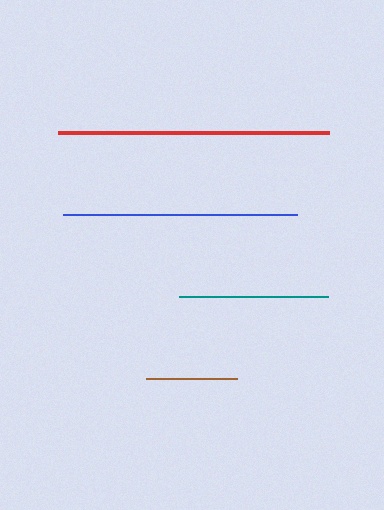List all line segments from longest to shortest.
From longest to shortest: red, blue, teal, brown.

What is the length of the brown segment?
The brown segment is approximately 90 pixels long.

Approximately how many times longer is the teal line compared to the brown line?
The teal line is approximately 1.6 times the length of the brown line.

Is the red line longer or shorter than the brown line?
The red line is longer than the brown line.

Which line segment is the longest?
The red line is the longest at approximately 271 pixels.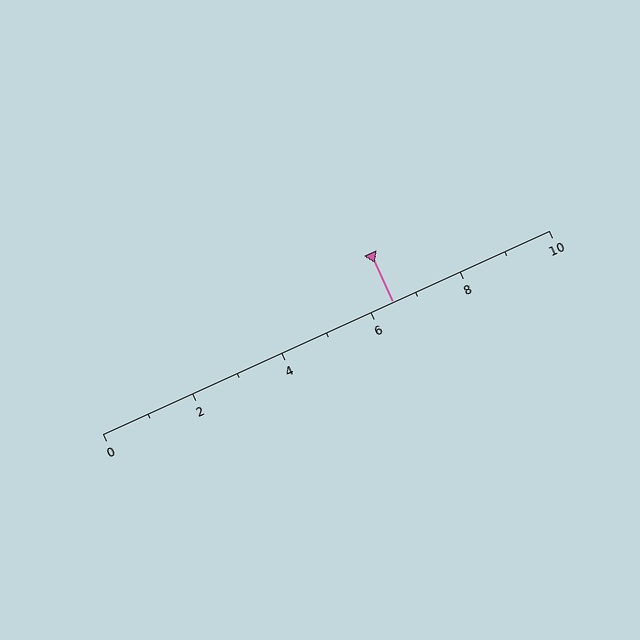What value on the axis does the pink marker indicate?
The marker indicates approximately 6.5.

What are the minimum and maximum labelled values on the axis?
The axis runs from 0 to 10.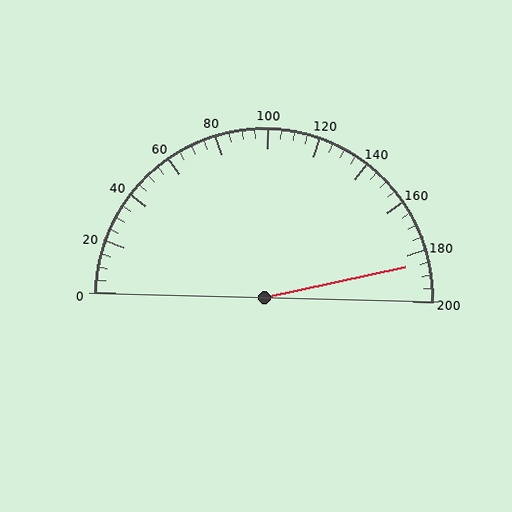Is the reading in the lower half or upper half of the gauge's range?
The reading is in the upper half of the range (0 to 200).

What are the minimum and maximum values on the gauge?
The gauge ranges from 0 to 200.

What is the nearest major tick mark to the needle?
The nearest major tick mark is 180.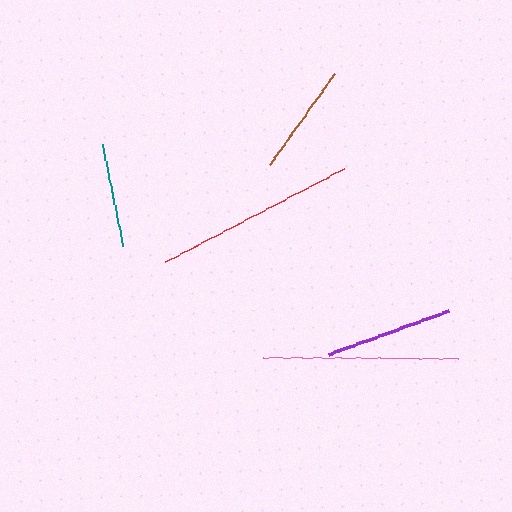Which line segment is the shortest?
The teal line is the shortest at approximately 104 pixels.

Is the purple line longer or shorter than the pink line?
The pink line is longer than the purple line.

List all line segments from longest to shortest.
From longest to shortest: red, pink, purple, brown, teal.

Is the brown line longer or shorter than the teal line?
The brown line is longer than the teal line.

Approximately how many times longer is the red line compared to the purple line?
The red line is approximately 1.6 times the length of the purple line.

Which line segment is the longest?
The red line is the longest at approximately 202 pixels.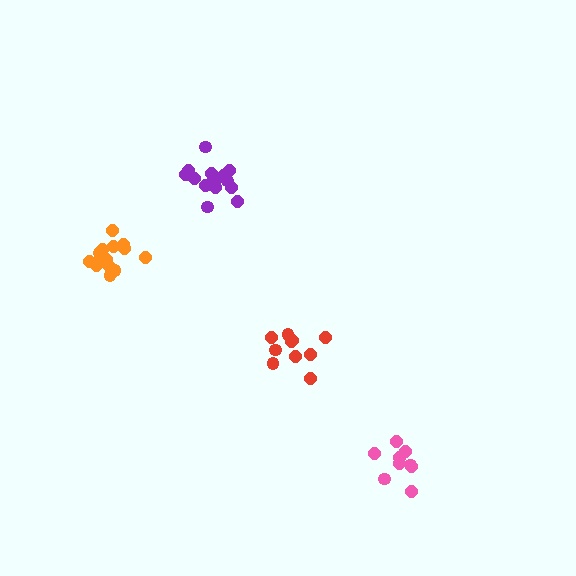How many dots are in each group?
Group 1: 10 dots, Group 2: 15 dots, Group 3: 15 dots, Group 4: 9 dots (49 total).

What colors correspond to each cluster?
The clusters are colored: red, orange, purple, pink.